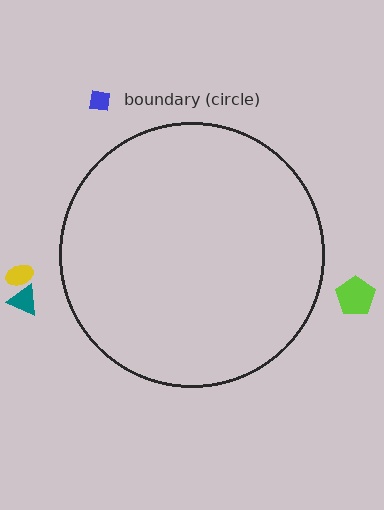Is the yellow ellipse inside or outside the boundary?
Outside.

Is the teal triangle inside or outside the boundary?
Outside.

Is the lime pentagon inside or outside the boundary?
Outside.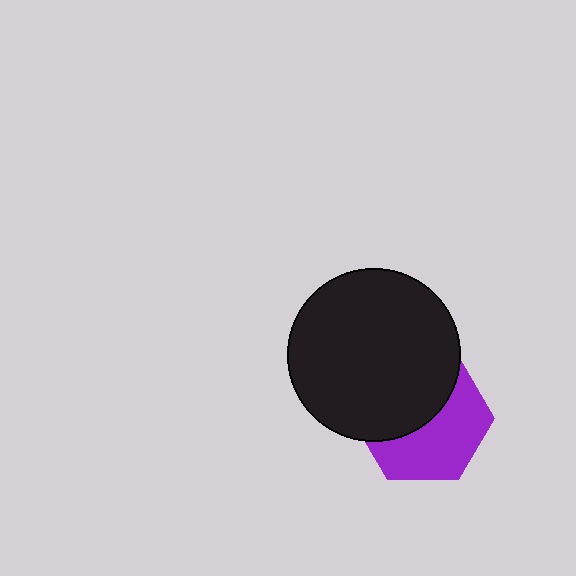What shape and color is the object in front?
The object in front is a black circle.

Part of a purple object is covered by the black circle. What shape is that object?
It is a hexagon.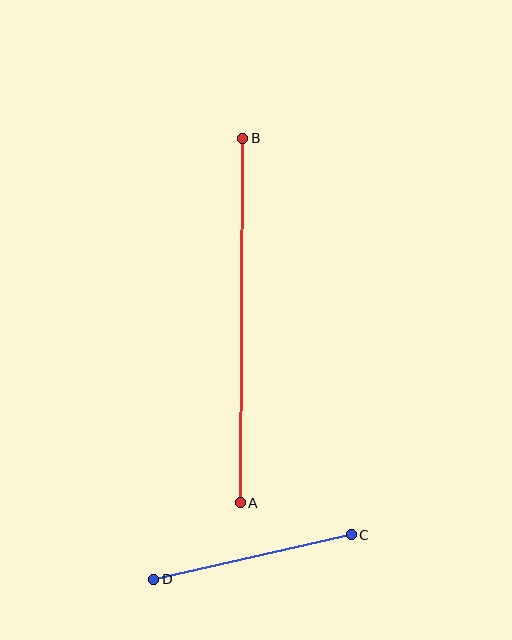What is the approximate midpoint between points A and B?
The midpoint is at approximately (241, 321) pixels.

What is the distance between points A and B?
The distance is approximately 364 pixels.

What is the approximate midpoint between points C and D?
The midpoint is at approximately (253, 557) pixels.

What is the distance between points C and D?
The distance is approximately 203 pixels.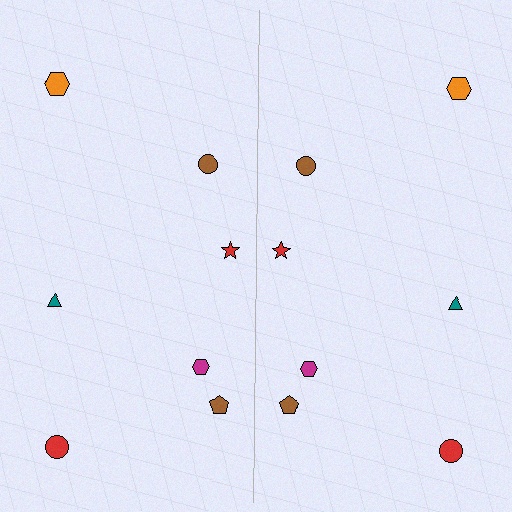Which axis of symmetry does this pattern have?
The pattern has a vertical axis of symmetry running through the center of the image.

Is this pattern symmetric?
Yes, this pattern has bilateral (reflection) symmetry.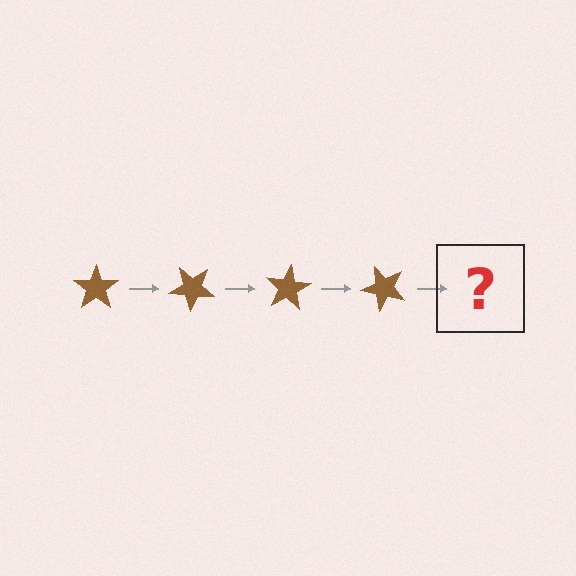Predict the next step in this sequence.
The next step is a brown star rotated 160 degrees.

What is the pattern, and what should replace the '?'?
The pattern is that the star rotates 40 degrees each step. The '?' should be a brown star rotated 160 degrees.